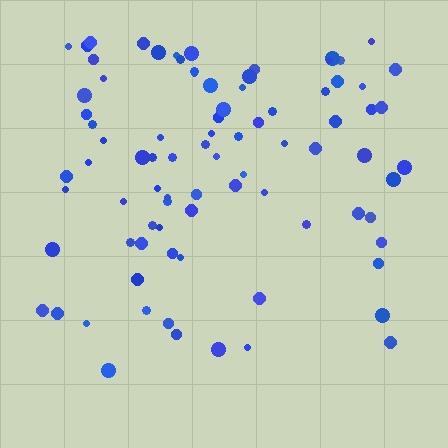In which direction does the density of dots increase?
From bottom to top, with the top side densest.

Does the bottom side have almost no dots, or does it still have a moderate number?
Still a moderate number, just noticeably fewer than the top.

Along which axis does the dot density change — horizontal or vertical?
Vertical.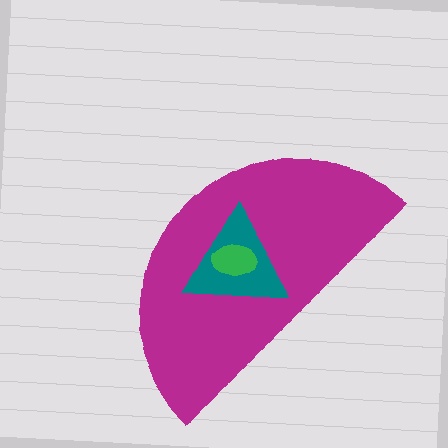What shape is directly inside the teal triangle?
The green ellipse.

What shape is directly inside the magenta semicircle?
The teal triangle.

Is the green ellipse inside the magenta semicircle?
Yes.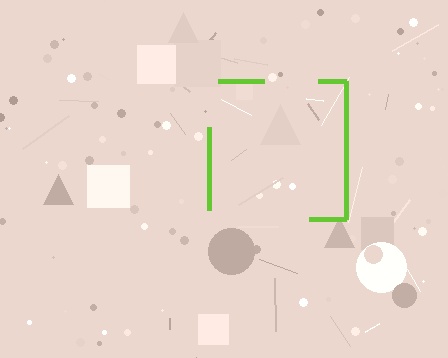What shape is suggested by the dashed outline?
The dashed outline suggests a square.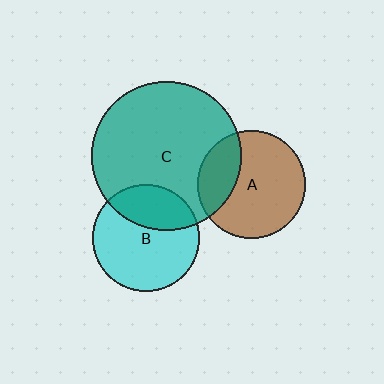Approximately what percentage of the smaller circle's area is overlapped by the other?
Approximately 30%.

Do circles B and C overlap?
Yes.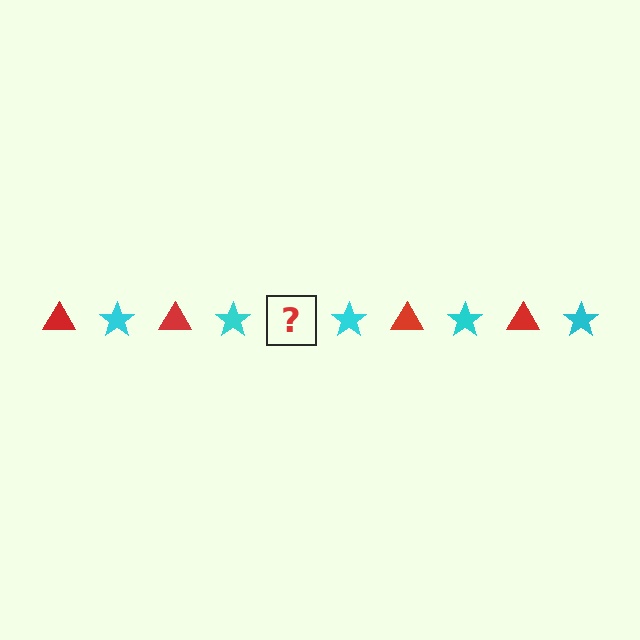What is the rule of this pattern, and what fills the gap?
The rule is that the pattern alternates between red triangle and cyan star. The gap should be filled with a red triangle.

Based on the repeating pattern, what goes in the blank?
The blank should be a red triangle.